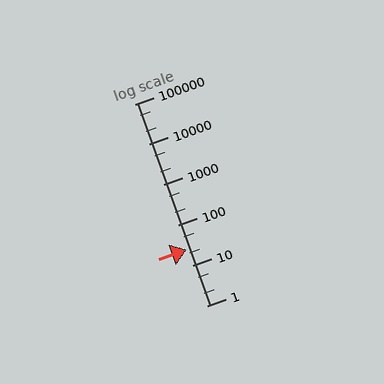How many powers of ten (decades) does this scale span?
The scale spans 5 decades, from 1 to 100000.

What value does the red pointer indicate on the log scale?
The pointer indicates approximately 25.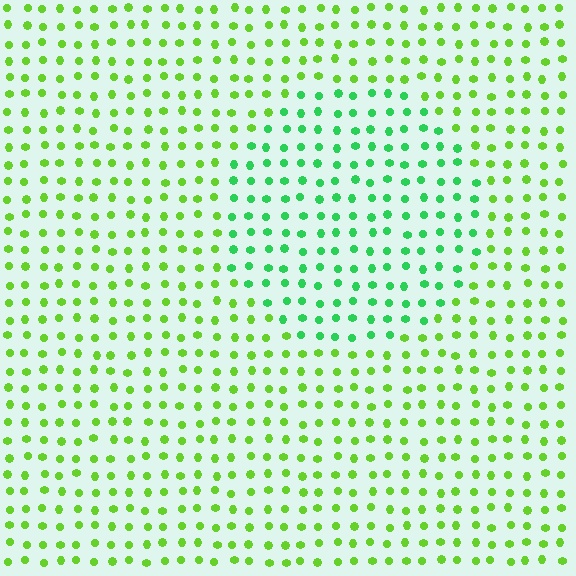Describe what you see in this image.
The image is filled with small lime elements in a uniform arrangement. A circle-shaped region is visible where the elements are tinted to a slightly different hue, forming a subtle color boundary.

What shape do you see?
I see a circle.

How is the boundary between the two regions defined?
The boundary is defined purely by a slight shift in hue (about 37 degrees). Spacing, size, and orientation are identical on both sides.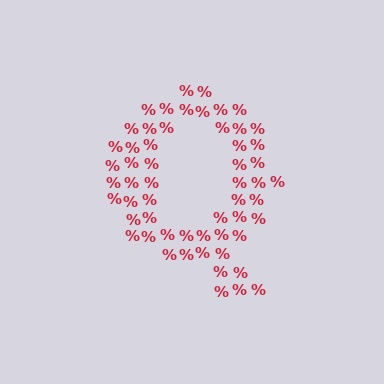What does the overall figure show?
The overall figure shows the letter Q.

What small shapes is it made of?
It is made of small percent signs.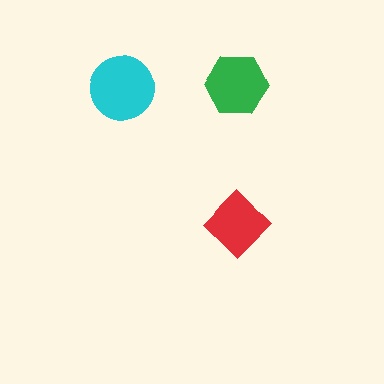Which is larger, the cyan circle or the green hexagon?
The cyan circle.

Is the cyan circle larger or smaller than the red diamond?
Larger.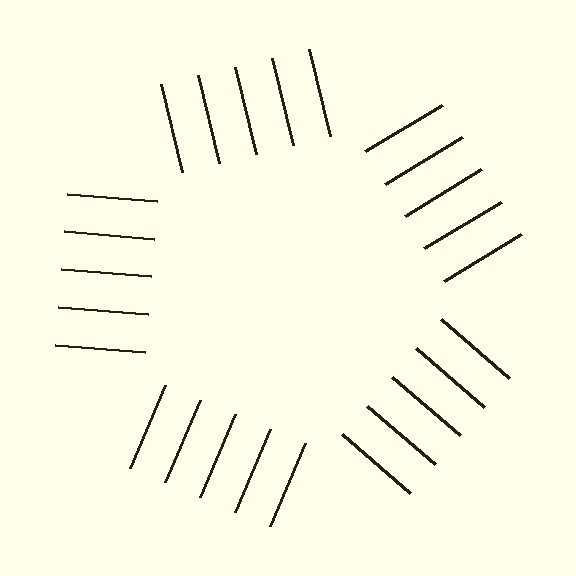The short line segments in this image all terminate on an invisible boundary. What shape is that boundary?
An illusory pentagon — the line segments terminate on its edges but no continuous stroke is drawn.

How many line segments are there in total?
25 — 5 along each of the 5 edges.